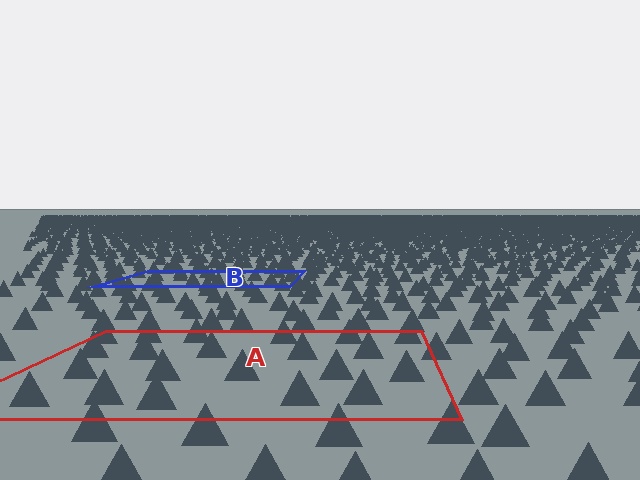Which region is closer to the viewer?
Region A is closer. The texture elements there are larger and more spread out.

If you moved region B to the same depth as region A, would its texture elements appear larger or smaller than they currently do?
They would appear larger. At a closer depth, the same texture elements are projected at a bigger on-screen size.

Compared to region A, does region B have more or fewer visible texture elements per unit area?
Region B has more texture elements per unit area — they are packed more densely because it is farther away.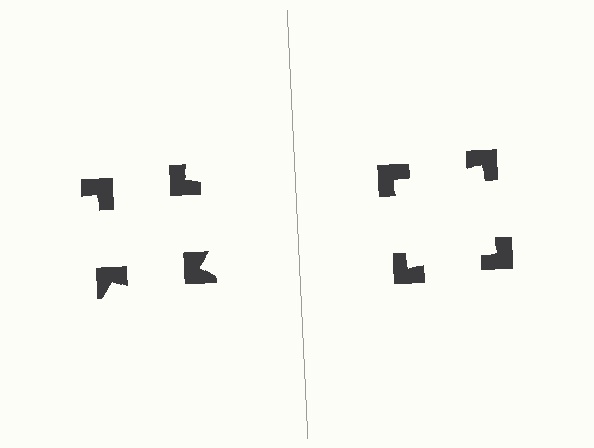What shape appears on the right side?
An illusory square.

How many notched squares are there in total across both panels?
8 — 4 on each side.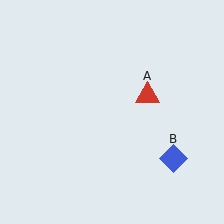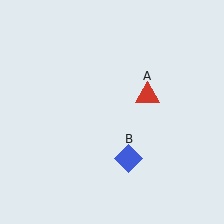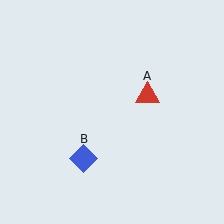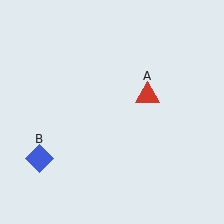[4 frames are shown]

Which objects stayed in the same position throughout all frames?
Red triangle (object A) remained stationary.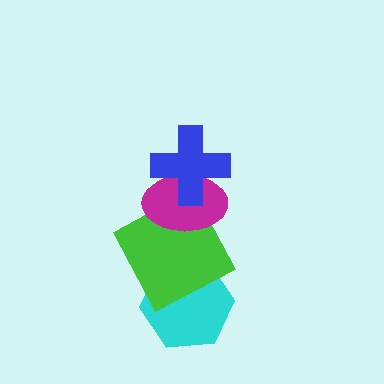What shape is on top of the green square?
The magenta ellipse is on top of the green square.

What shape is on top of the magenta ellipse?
The blue cross is on top of the magenta ellipse.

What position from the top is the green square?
The green square is 3rd from the top.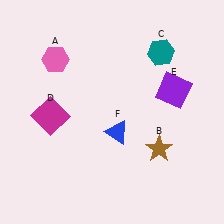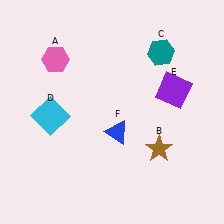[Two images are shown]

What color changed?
The square (D) changed from magenta in Image 1 to cyan in Image 2.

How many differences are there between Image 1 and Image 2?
There is 1 difference between the two images.